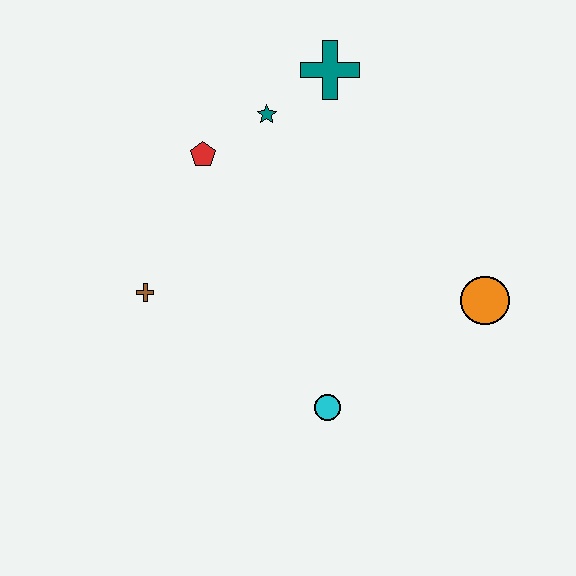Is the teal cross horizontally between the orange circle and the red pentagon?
Yes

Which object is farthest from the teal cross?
The cyan circle is farthest from the teal cross.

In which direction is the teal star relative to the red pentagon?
The teal star is to the right of the red pentagon.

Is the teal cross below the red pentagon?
No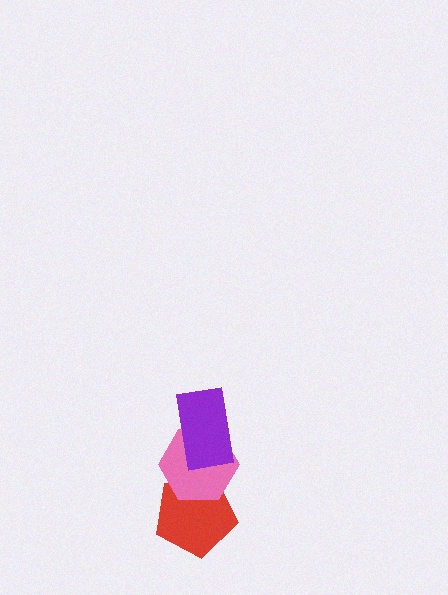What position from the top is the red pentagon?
The red pentagon is 3rd from the top.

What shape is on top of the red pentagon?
The pink hexagon is on top of the red pentagon.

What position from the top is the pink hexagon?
The pink hexagon is 2nd from the top.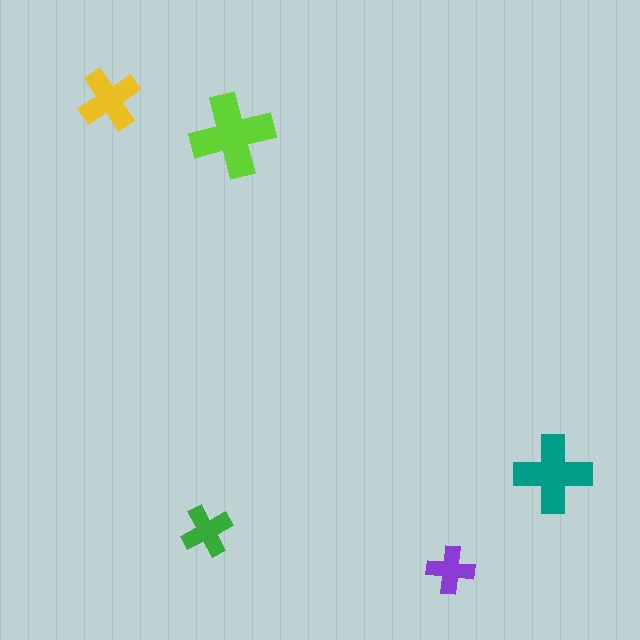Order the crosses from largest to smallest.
the lime one, the teal one, the yellow one, the green one, the purple one.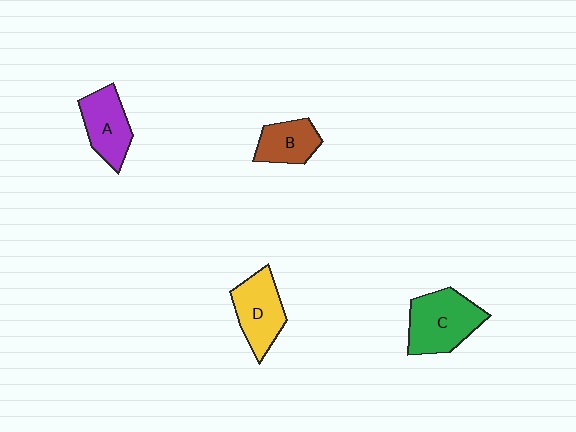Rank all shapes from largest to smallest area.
From largest to smallest: C (green), D (yellow), A (purple), B (brown).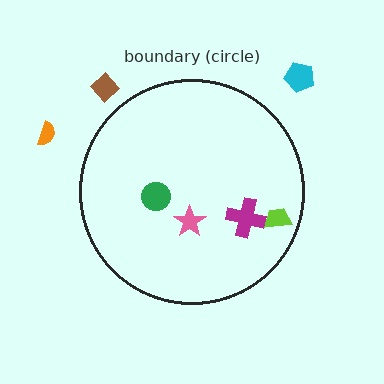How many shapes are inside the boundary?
4 inside, 3 outside.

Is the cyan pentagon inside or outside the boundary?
Outside.